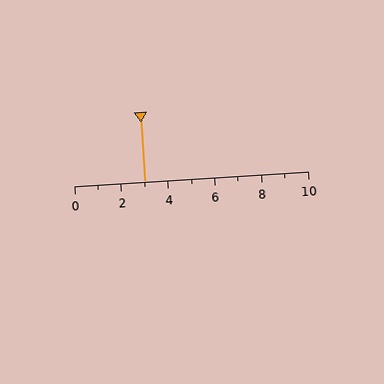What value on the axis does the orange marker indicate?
The marker indicates approximately 3.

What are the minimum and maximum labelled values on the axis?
The axis runs from 0 to 10.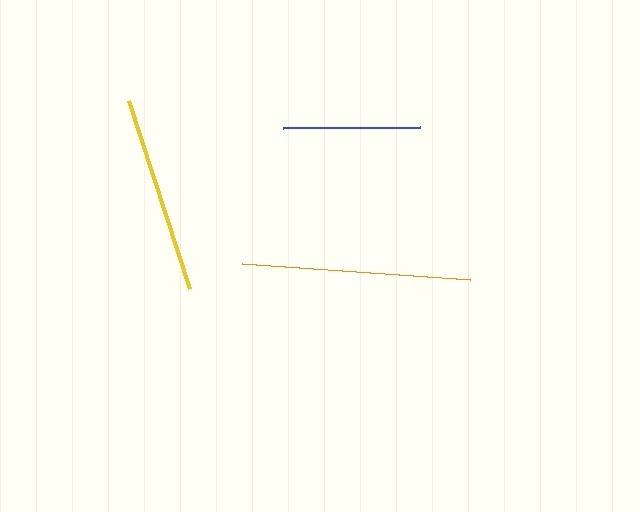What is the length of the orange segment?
The orange segment is approximately 228 pixels long.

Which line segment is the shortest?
The blue line is the shortest at approximately 137 pixels.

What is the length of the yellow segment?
The yellow segment is approximately 198 pixels long.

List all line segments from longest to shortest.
From longest to shortest: orange, yellow, blue.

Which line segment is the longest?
The orange line is the longest at approximately 228 pixels.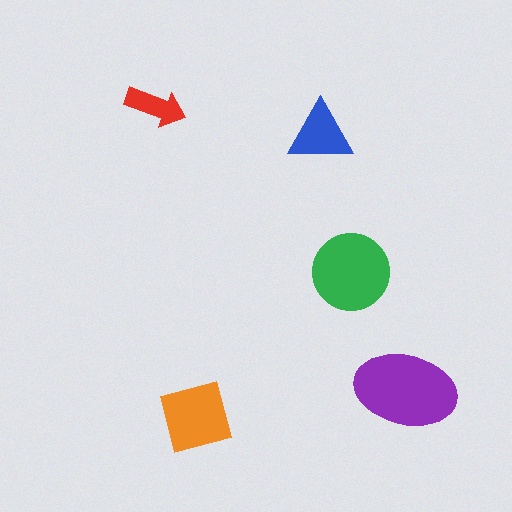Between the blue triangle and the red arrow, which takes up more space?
The blue triangle.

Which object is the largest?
The purple ellipse.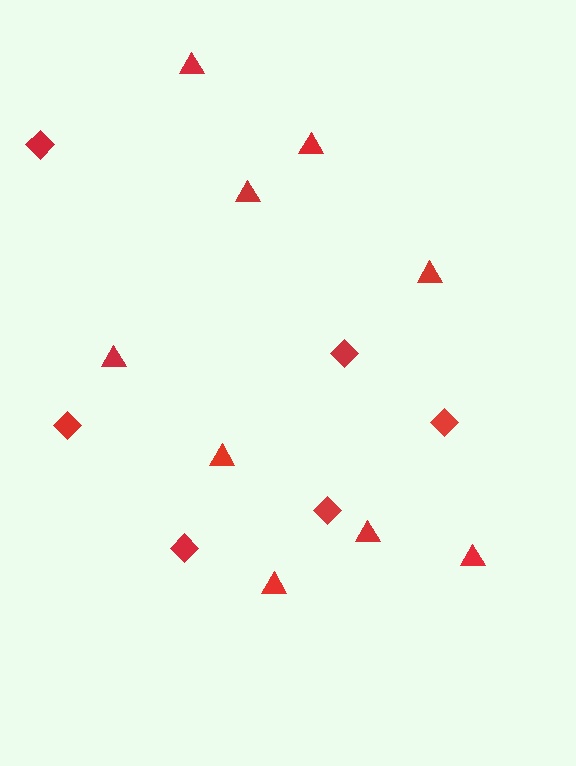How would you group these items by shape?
There are 2 groups: one group of diamonds (6) and one group of triangles (9).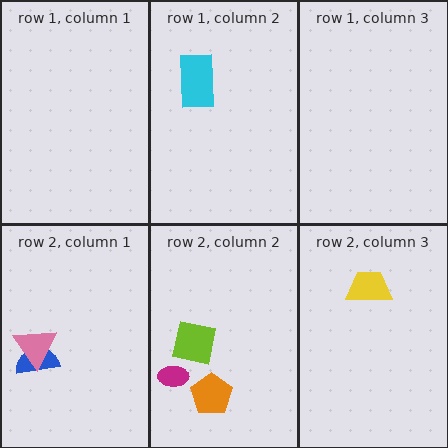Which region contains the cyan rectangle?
The row 1, column 2 region.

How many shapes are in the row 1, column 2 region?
1.